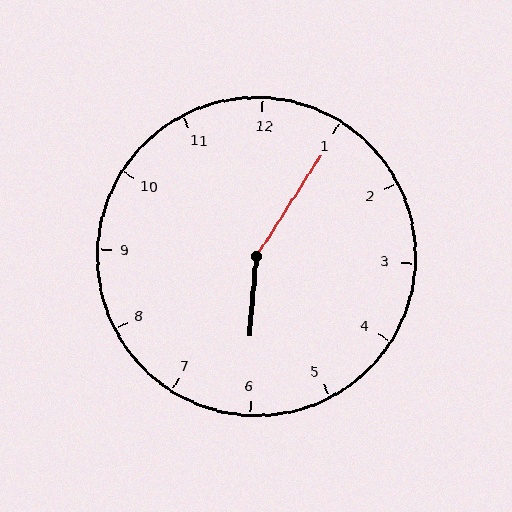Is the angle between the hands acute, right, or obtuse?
It is obtuse.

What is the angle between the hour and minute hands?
Approximately 152 degrees.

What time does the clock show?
6:05.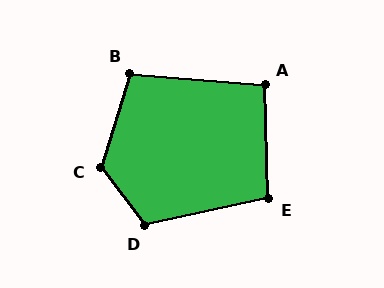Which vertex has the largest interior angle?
C, at approximately 126 degrees.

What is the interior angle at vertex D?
Approximately 115 degrees (obtuse).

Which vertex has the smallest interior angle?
A, at approximately 96 degrees.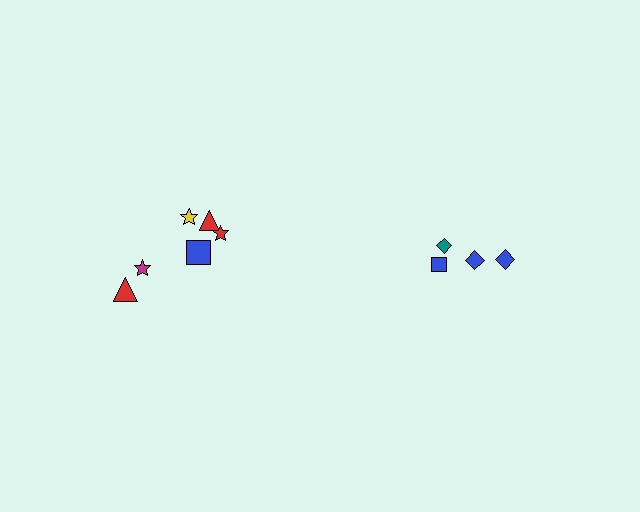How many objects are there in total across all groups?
There are 10 objects.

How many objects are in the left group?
There are 6 objects.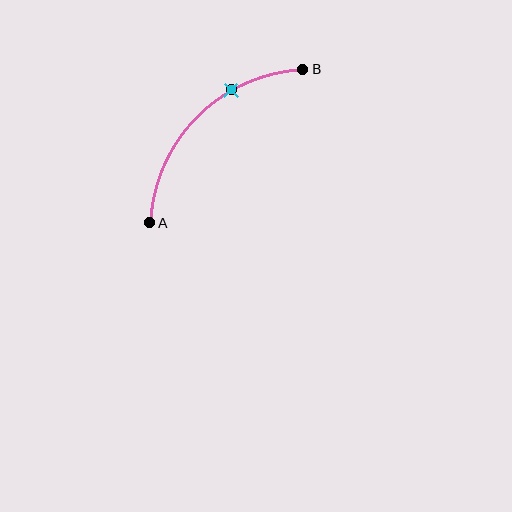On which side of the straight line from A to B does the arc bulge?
The arc bulges above and to the left of the straight line connecting A and B.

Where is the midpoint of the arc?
The arc midpoint is the point on the curve farthest from the straight line joining A and B. It sits above and to the left of that line.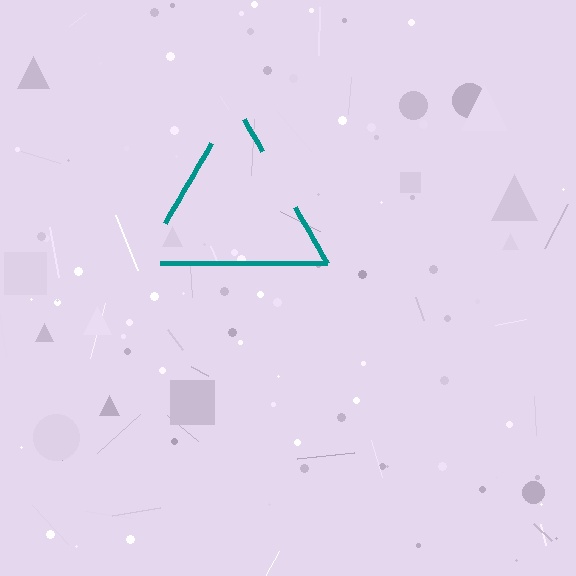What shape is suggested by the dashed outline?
The dashed outline suggests a triangle.